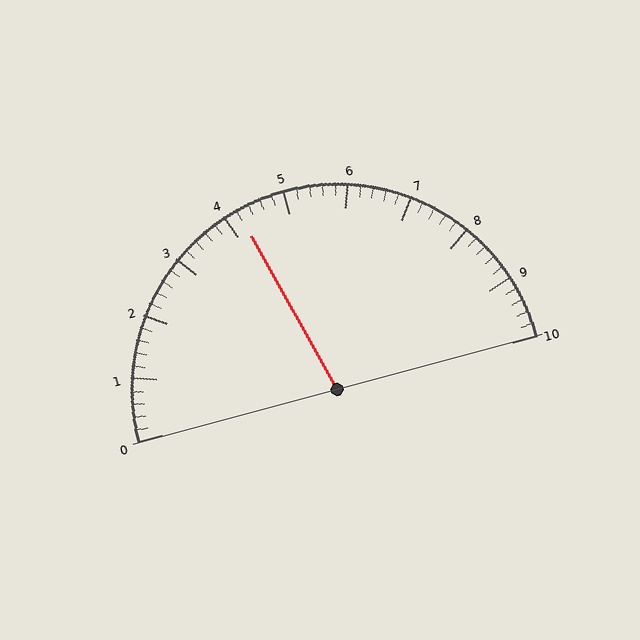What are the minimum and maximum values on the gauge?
The gauge ranges from 0 to 10.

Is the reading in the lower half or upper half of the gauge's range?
The reading is in the lower half of the range (0 to 10).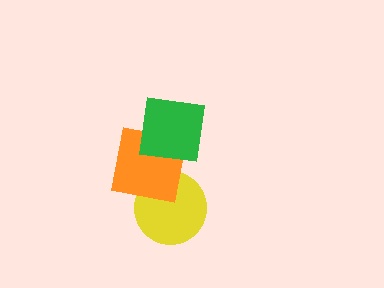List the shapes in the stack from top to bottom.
From top to bottom: the green square, the orange square, the yellow circle.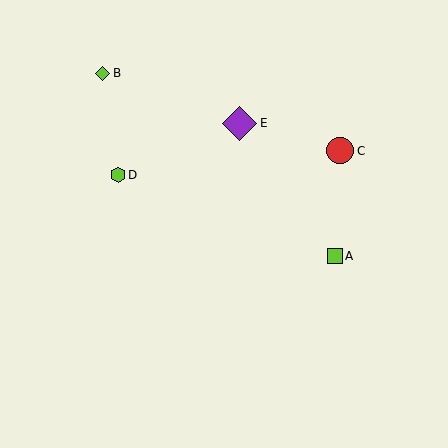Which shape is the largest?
The purple diamond (labeled E) is the largest.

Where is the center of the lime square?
The center of the lime square is at (335, 256).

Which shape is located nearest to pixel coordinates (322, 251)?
The lime square (labeled A) at (335, 256) is nearest to that location.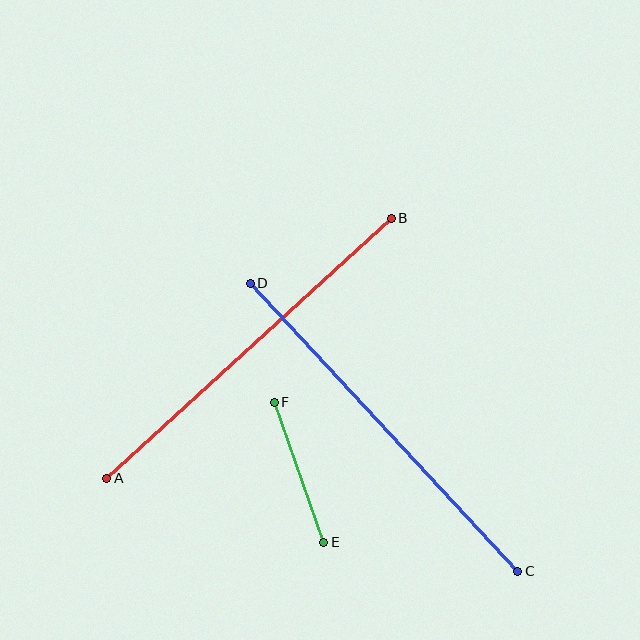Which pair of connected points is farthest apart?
Points C and D are farthest apart.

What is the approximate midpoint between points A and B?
The midpoint is at approximately (249, 348) pixels.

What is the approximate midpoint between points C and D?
The midpoint is at approximately (384, 427) pixels.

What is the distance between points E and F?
The distance is approximately 148 pixels.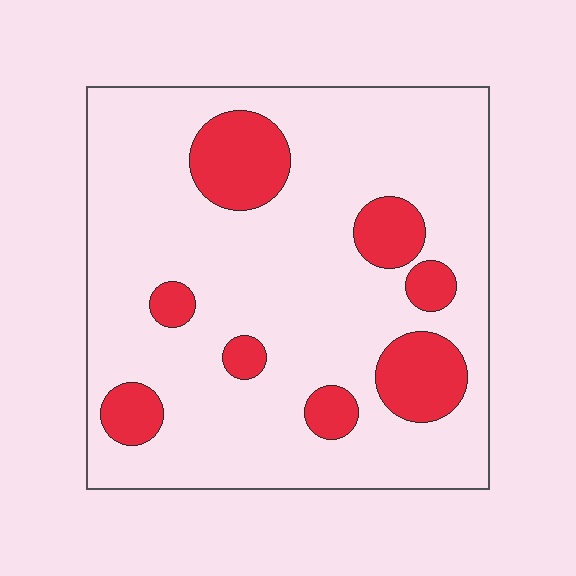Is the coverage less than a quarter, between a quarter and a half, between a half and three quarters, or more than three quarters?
Less than a quarter.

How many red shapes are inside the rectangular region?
8.